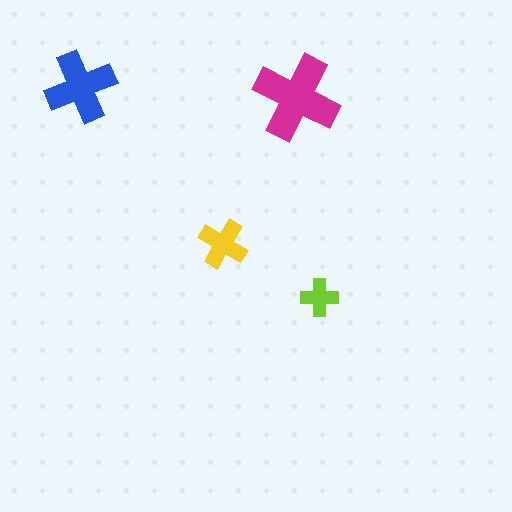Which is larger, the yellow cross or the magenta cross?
The magenta one.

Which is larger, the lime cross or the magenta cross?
The magenta one.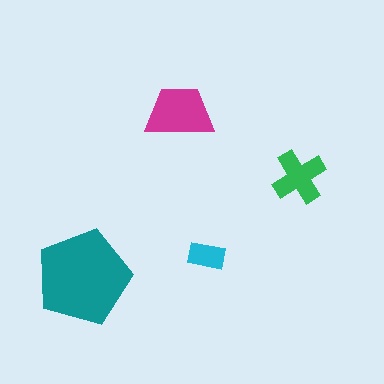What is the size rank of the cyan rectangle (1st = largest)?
4th.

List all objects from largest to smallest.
The teal pentagon, the magenta trapezoid, the green cross, the cyan rectangle.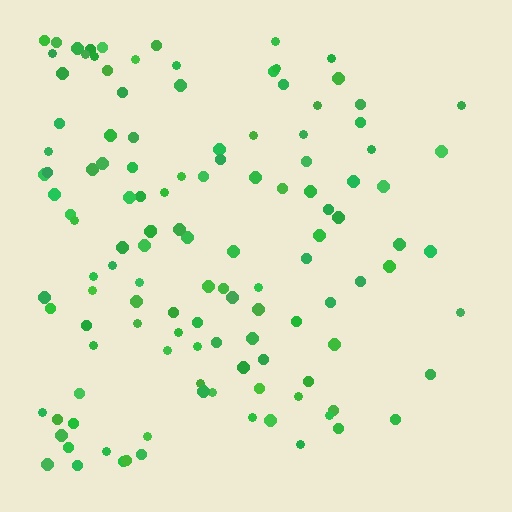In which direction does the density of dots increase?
From right to left, with the left side densest.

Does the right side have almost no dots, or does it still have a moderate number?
Still a moderate number, just noticeably fewer than the left.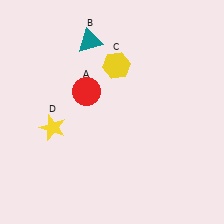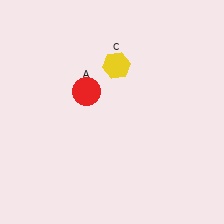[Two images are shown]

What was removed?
The teal triangle (B), the yellow star (D) were removed in Image 2.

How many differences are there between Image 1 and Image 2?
There are 2 differences between the two images.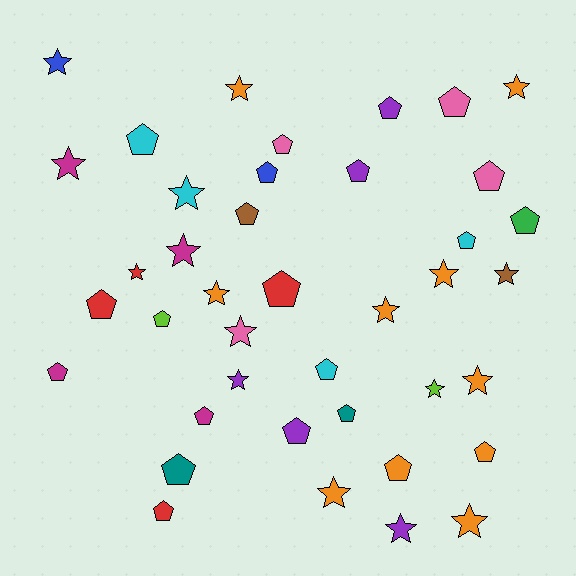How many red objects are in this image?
There are 4 red objects.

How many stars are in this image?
There are 18 stars.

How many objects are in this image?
There are 40 objects.